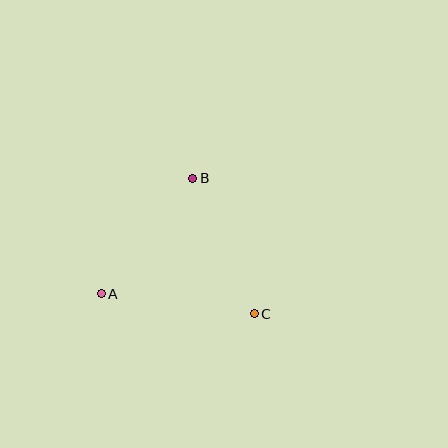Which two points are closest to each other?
Points A and B are closest to each other.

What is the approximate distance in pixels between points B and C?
The distance between B and C is approximately 149 pixels.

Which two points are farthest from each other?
Points A and C are farthest from each other.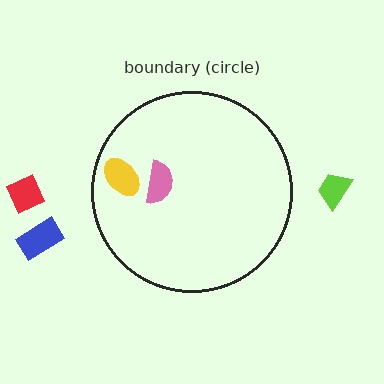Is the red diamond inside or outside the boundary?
Outside.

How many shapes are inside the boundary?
2 inside, 3 outside.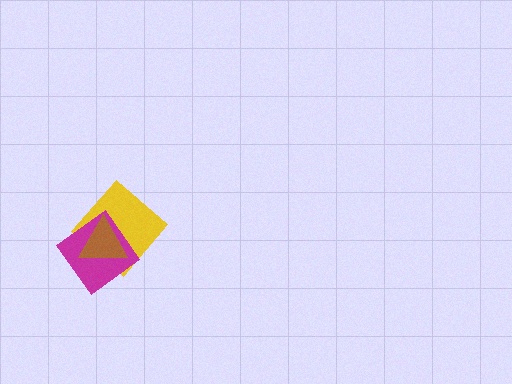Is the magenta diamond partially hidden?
Yes, it is partially covered by another shape.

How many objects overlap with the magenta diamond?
2 objects overlap with the magenta diamond.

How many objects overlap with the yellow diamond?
2 objects overlap with the yellow diamond.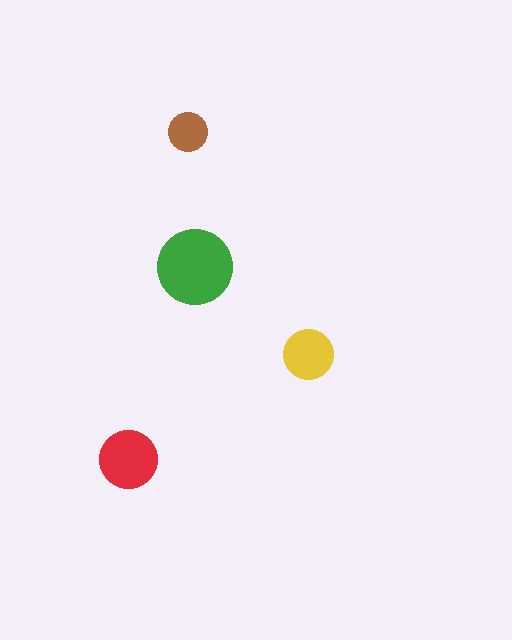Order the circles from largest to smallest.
the green one, the red one, the yellow one, the brown one.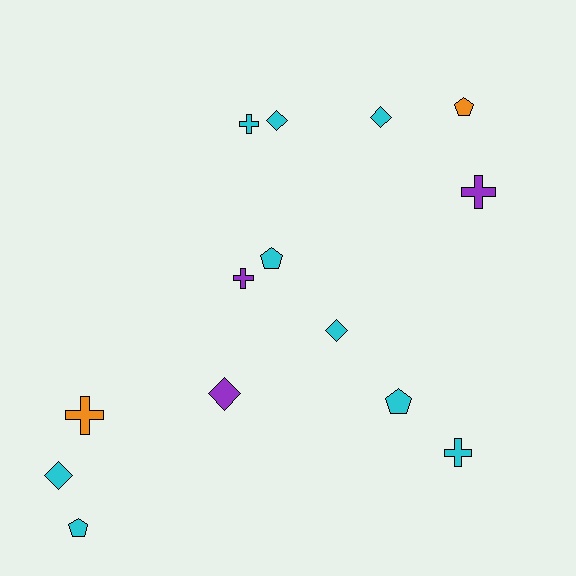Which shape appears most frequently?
Diamond, with 5 objects.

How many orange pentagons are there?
There is 1 orange pentagon.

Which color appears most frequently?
Cyan, with 9 objects.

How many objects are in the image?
There are 14 objects.